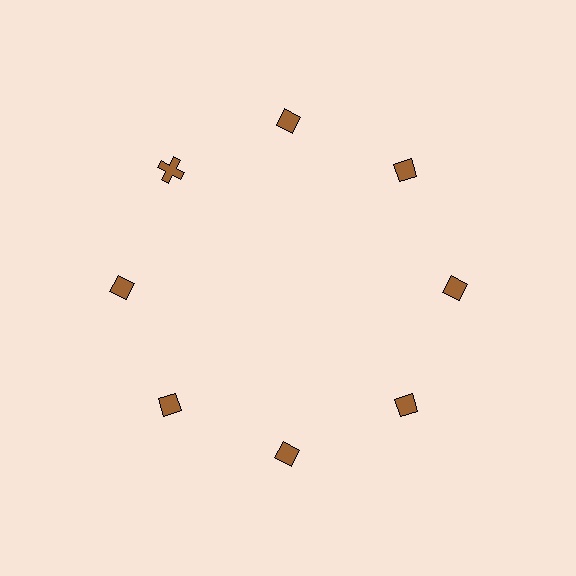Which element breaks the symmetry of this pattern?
The brown cross at roughly the 10 o'clock position breaks the symmetry. All other shapes are brown diamonds.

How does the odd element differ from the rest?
It has a different shape: cross instead of diamond.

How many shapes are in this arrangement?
There are 8 shapes arranged in a ring pattern.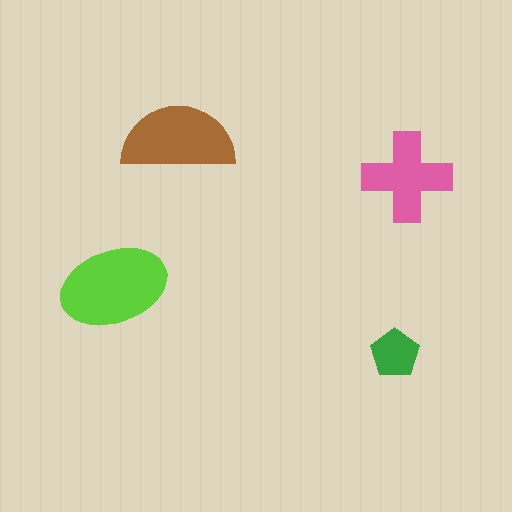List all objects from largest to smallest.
The lime ellipse, the brown semicircle, the pink cross, the green pentagon.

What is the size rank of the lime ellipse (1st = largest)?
1st.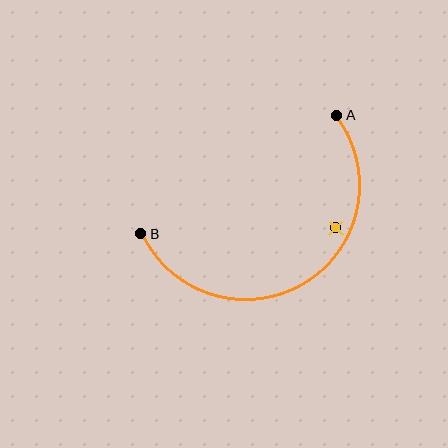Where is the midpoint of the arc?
The arc midpoint is the point on the curve farthest from the straight line joining A and B. It sits below that line.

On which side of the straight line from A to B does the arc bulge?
The arc bulges below the straight line connecting A and B.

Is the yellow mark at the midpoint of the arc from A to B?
No — the yellow mark does not lie on the arc at all. It sits slightly inside the curve.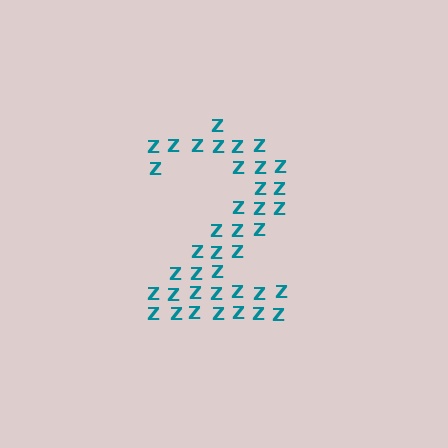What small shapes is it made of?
It is made of small letter Z's.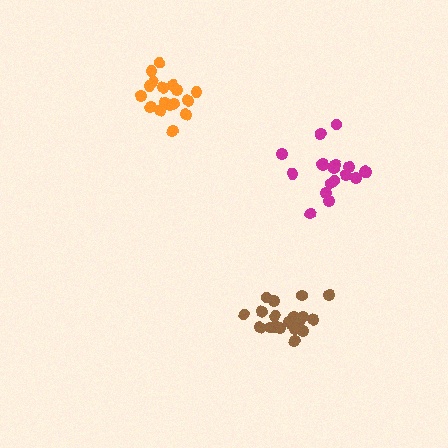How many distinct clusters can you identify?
There are 3 distinct clusters.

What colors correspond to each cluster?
The clusters are colored: orange, brown, magenta.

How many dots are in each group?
Group 1: 17 dots, Group 2: 20 dots, Group 3: 18 dots (55 total).